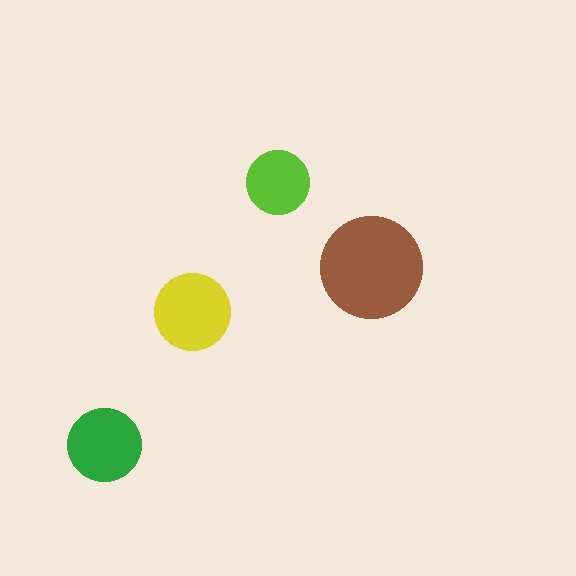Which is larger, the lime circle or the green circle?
The green one.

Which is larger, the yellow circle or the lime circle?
The yellow one.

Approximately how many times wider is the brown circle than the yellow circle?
About 1.5 times wider.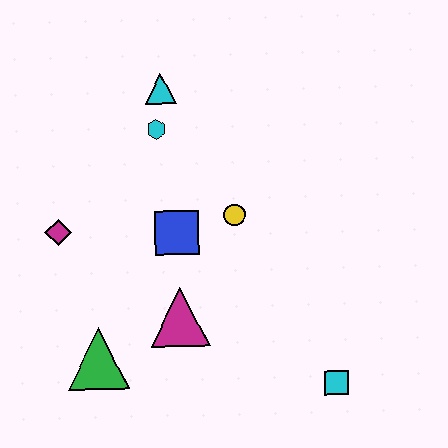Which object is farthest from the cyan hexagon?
The cyan square is farthest from the cyan hexagon.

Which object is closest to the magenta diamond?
The blue square is closest to the magenta diamond.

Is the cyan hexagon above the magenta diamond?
Yes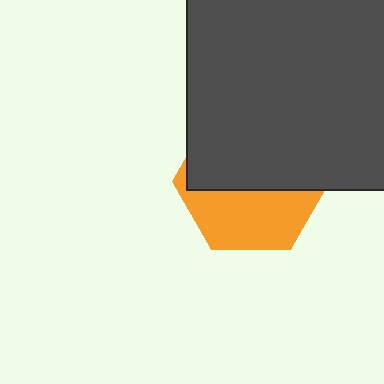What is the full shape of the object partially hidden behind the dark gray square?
The partially hidden object is an orange hexagon.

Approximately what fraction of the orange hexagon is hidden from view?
Roughly 58% of the orange hexagon is hidden behind the dark gray square.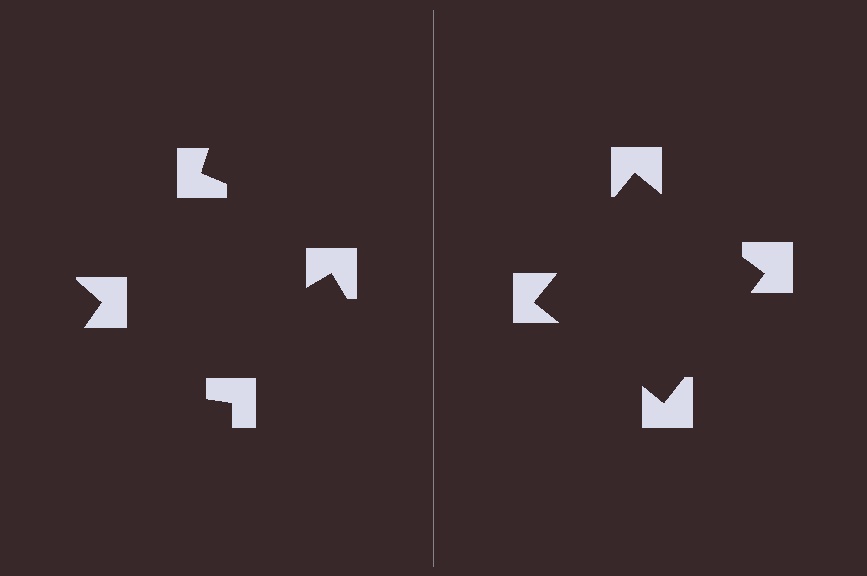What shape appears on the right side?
An illusory square.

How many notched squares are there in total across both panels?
8 — 4 on each side.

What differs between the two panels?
The notched squares are positioned identically on both sides; only the wedge orientations differ. On the right they align to a square; on the left they are misaligned.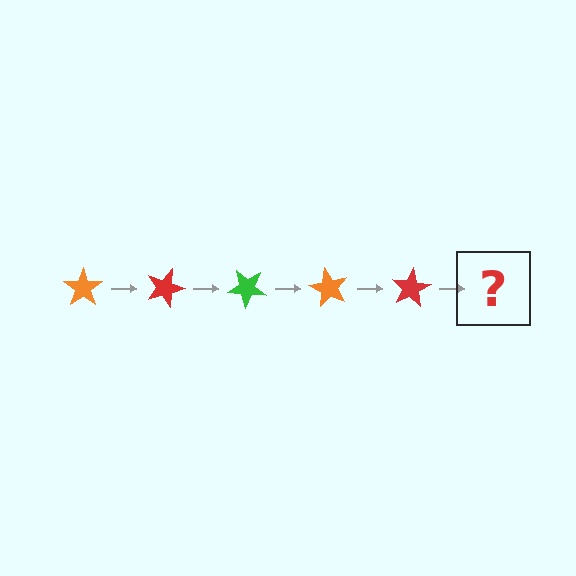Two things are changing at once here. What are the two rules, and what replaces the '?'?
The two rules are that it rotates 20 degrees each step and the color cycles through orange, red, and green. The '?' should be a green star, rotated 100 degrees from the start.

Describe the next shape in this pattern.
It should be a green star, rotated 100 degrees from the start.